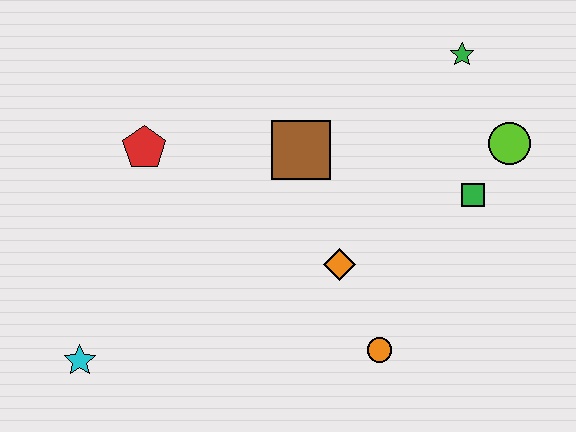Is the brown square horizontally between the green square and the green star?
No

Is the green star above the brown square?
Yes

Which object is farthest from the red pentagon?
The lime circle is farthest from the red pentagon.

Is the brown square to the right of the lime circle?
No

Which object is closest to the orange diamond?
The orange circle is closest to the orange diamond.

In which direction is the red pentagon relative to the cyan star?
The red pentagon is above the cyan star.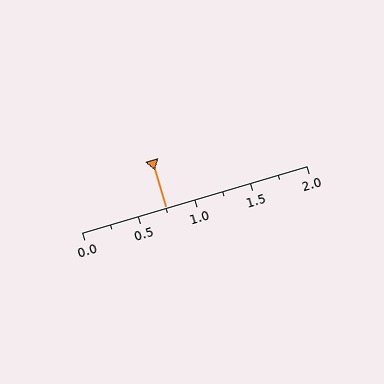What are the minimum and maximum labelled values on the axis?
The axis runs from 0.0 to 2.0.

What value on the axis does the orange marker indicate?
The marker indicates approximately 0.75.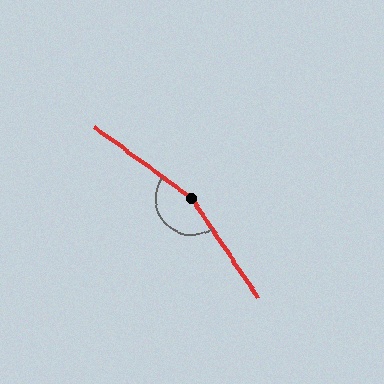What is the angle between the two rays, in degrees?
Approximately 160 degrees.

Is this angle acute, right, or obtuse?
It is obtuse.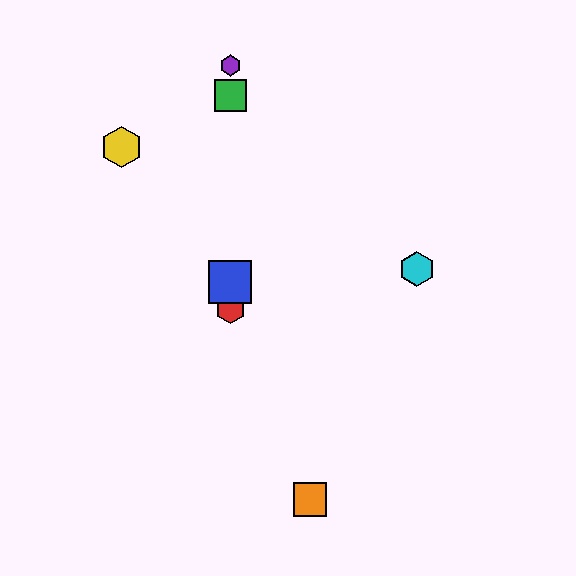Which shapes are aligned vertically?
The red hexagon, the blue square, the green square, the purple hexagon are aligned vertically.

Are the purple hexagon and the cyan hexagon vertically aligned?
No, the purple hexagon is at x≈230 and the cyan hexagon is at x≈417.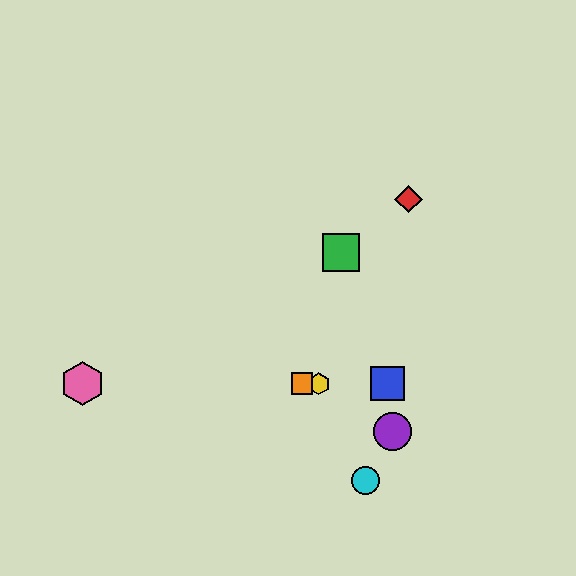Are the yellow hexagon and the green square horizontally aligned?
No, the yellow hexagon is at y≈384 and the green square is at y≈252.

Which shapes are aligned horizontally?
The blue square, the yellow hexagon, the orange square, the pink hexagon are aligned horizontally.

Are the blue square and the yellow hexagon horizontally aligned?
Yes, both are at y≈384.